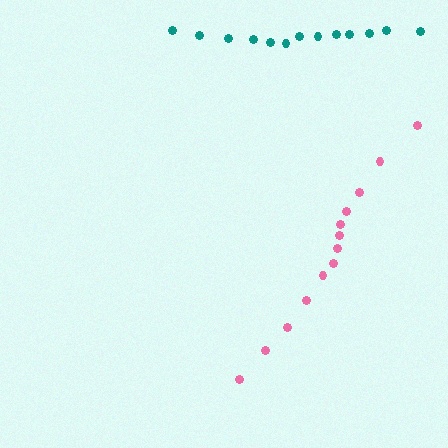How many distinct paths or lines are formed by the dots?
There are 2 distinct paths.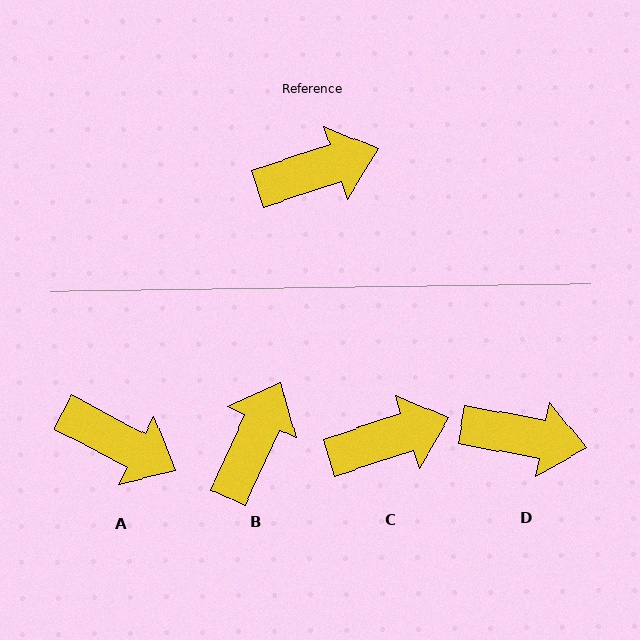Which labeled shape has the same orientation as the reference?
C.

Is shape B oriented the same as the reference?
No, it is off by about 47 degrees.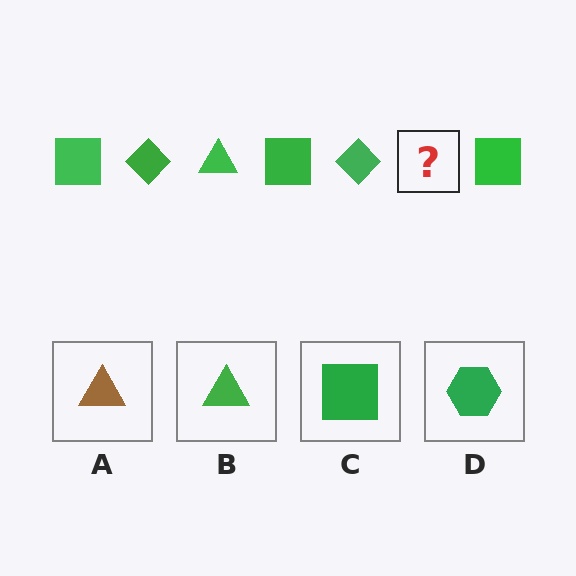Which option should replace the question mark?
Option B.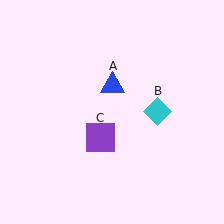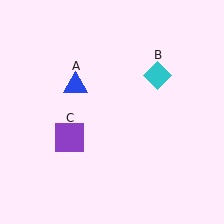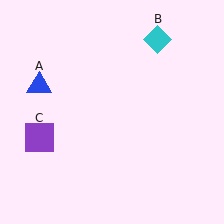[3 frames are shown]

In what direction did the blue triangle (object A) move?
The blue triangle (object A) moved left.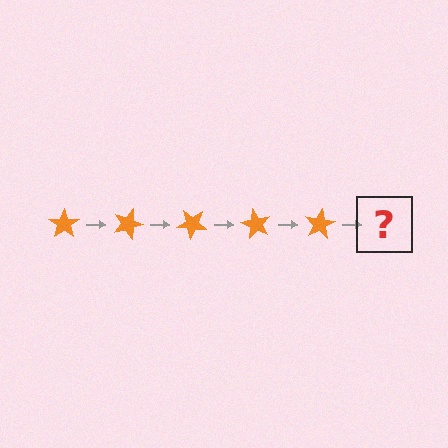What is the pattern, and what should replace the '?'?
The pattern is that the star rotates 20 degrees each step. The '?' should be an orange star rotated 100 degrees.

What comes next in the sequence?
The next element should be an orange star rotated 100 degrees.